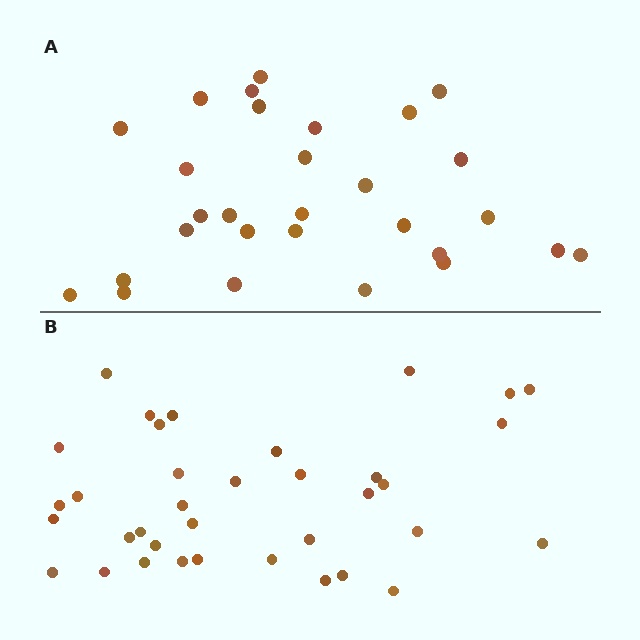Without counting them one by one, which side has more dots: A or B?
Region B (the bottom region) has more dots.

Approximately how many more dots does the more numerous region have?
Region B has roughly 8 or so more dots than region A.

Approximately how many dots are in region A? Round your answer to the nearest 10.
About 30 dots. (The exact count is 29, which rounds to 30.)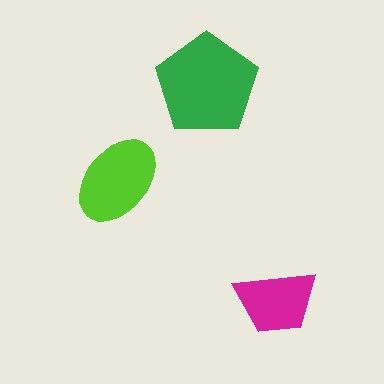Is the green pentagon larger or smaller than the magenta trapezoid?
Larger.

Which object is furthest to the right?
The magenta trapezoid is rightmost.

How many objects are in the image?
There are 3 objects in the image.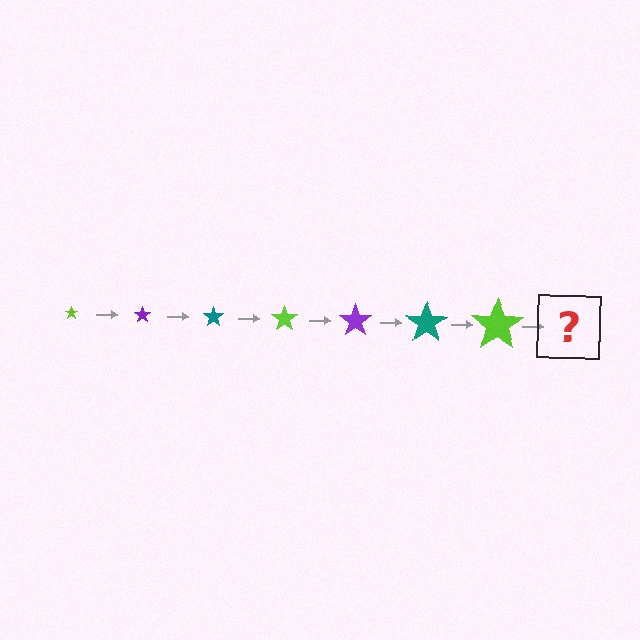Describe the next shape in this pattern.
It should be a purple star, larger than the previous one.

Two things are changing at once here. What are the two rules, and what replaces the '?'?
The two rules are that the star grows larger each step and the color cycles through lime, purple, and teal. The '?' should be a purple star, larger than the previous one.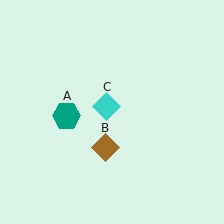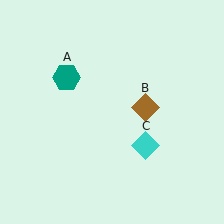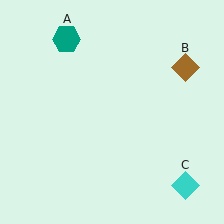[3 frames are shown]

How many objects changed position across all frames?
3 objects changed position: teal hexagon (object A), brown diamond (object B), cyan diamond (object C).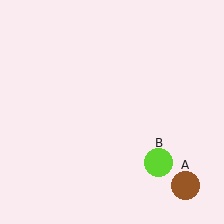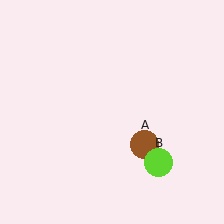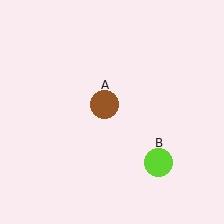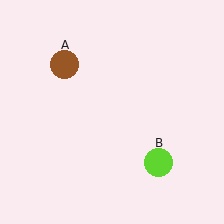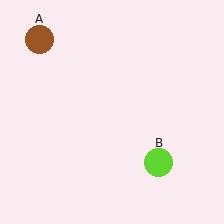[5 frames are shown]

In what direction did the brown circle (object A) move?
The brown circle (object A) moved up and to the left.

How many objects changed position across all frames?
1 object changed position: brown circle (object A).